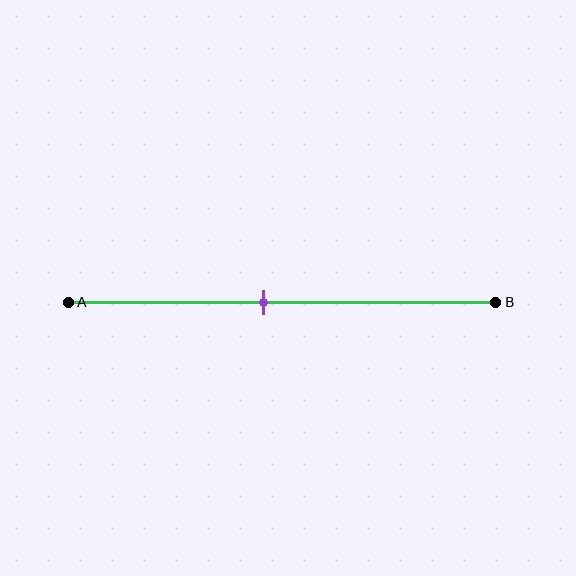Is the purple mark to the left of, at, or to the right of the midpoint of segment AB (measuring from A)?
The purple mark is to the left of the midpoint of segment AB.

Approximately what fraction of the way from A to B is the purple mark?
The purple mark is approximately 45% of the way from A to B.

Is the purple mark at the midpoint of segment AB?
No, the mark is at about 45% from A, not at the 50% midpoint.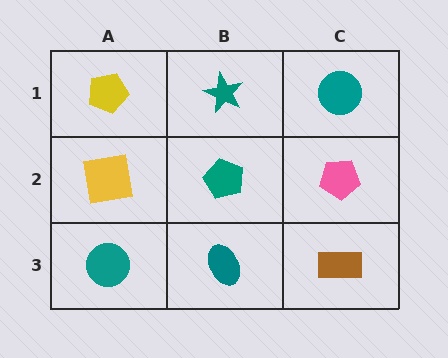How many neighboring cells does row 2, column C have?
3.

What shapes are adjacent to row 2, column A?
A yellow pentagon (row 1, column A), a teal circle (row 3, column A), a teal pentagon (row 2, column B).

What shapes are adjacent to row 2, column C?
A teal circle (row 1, column C), a brown rectangle (row 3, column C), a teal pentagon (row 2, column B).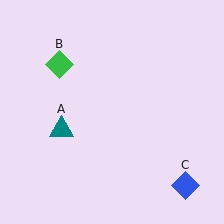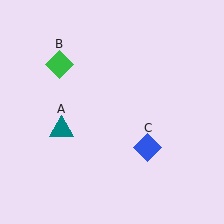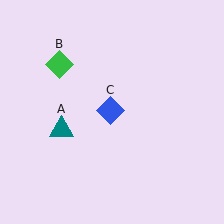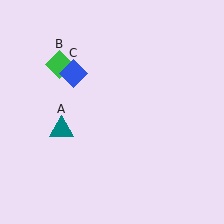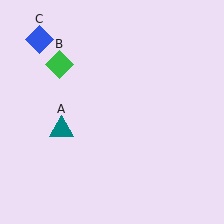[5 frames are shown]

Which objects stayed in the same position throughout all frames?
Teal triangle (object A) and green diamond (object B) remained stationary.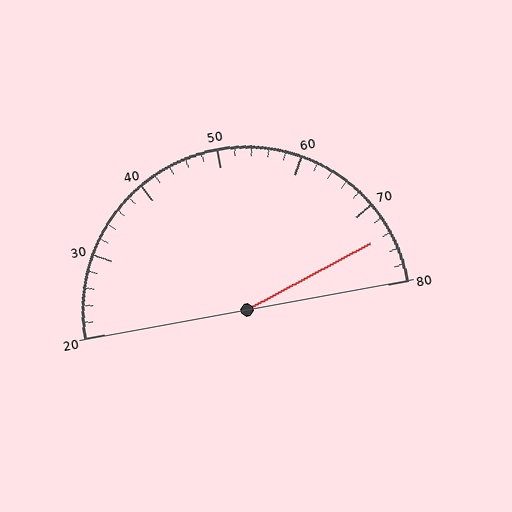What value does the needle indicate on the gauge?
The needle indicates approximately 74.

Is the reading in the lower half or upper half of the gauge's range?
The reading is in the upper half of the range (20 to 80).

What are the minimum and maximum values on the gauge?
The gauge ranges from 20 to 80.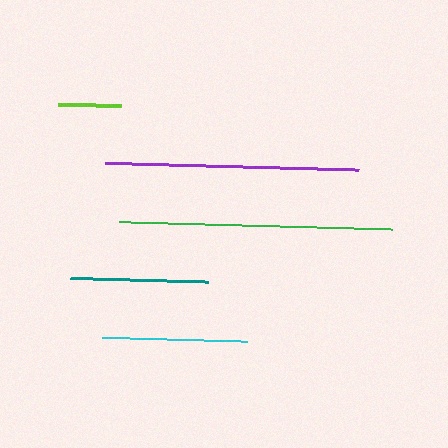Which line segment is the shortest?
The lime line is the shortest at approximately 63 pixels.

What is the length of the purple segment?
The purple segment is approximately 254 pixels long.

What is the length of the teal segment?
The teal segment is approximately 138 pixels long.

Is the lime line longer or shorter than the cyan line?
The cyan line is longer than the lime line.